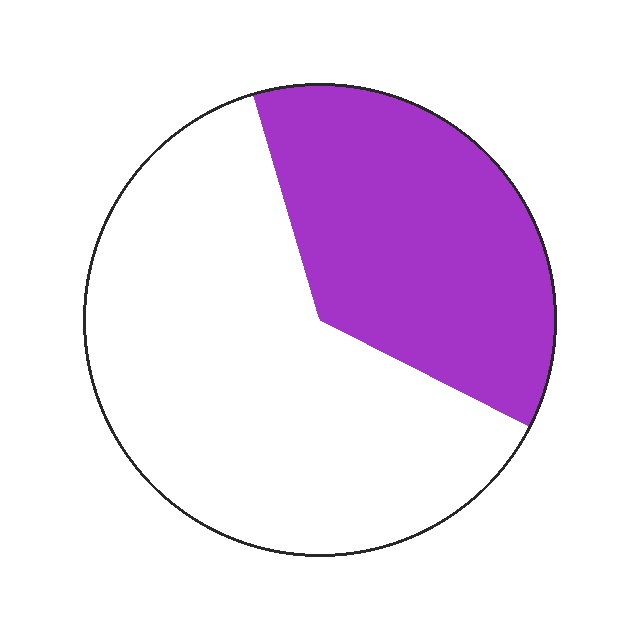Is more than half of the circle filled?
No.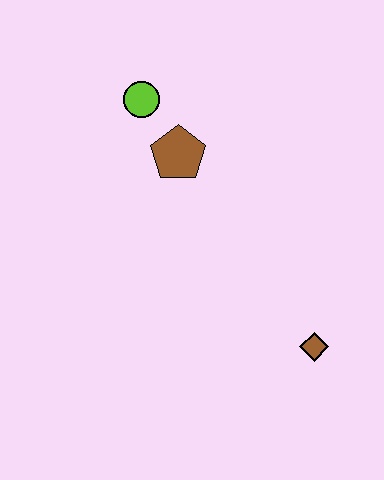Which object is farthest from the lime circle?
The brown diamond is farthest from the lime circle.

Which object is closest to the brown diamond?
The brown pentagon is closest to the brown diamond.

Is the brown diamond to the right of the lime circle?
Yes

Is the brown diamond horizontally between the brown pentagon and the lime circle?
No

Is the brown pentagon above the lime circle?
No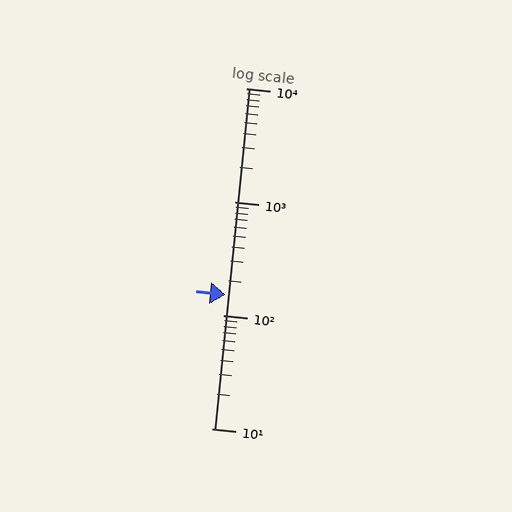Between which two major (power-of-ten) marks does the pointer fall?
The pointer is between 100 and 1000.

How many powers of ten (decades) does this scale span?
The scale spans 3 decades, from 10 to 10000.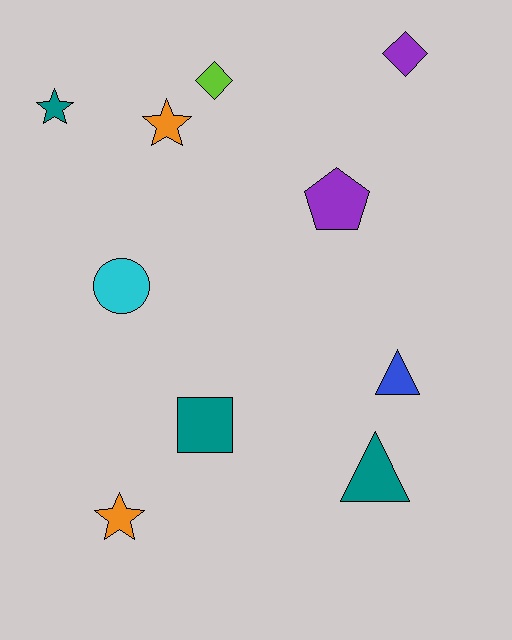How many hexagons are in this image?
There are no hexagons.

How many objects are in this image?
There are 10 objects.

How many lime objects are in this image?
There is 1 lime object.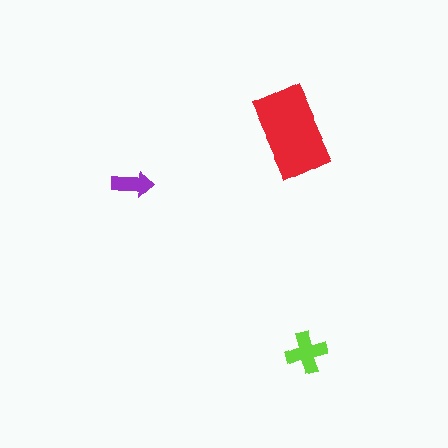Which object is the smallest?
The purple arrow.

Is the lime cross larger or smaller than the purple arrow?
Larger.